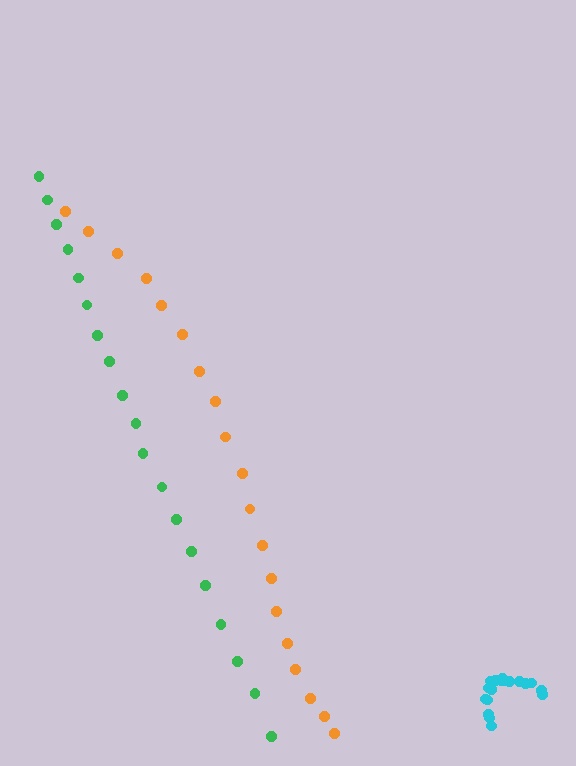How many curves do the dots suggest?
There are 3 distinct paths.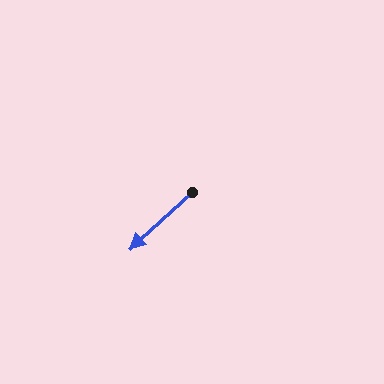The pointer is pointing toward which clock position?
Roughly 8 o'clock.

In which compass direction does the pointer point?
Southwest.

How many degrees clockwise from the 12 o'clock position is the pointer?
Approximately 227 degrees.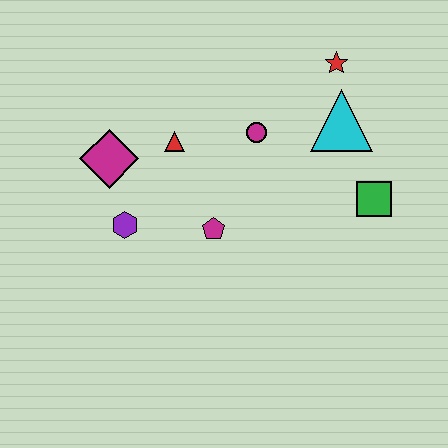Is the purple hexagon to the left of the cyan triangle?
Yes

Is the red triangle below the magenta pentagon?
No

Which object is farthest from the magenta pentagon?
The red star is farthest from the magenta pentagon.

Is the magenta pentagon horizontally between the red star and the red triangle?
Yes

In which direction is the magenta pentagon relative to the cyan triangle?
The magenta pentagon is to the left of the cyan triangle.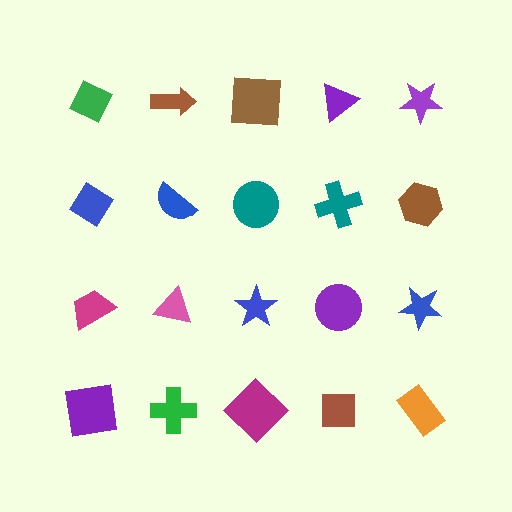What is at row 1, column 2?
A brown arrow.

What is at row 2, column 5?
A brown hexagon.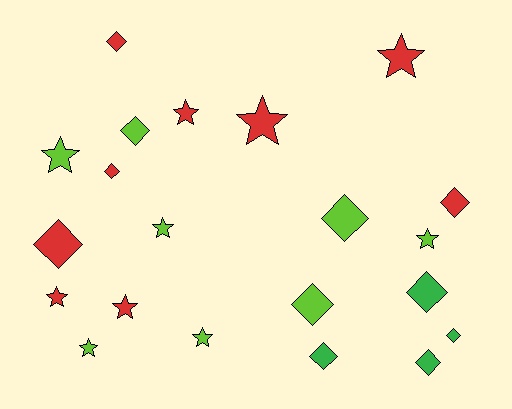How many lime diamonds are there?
There are 3 lime diamonds.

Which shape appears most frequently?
Diamond, with 11 objects.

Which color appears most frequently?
Red, with 9 objects.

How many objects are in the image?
There are 21 objects.